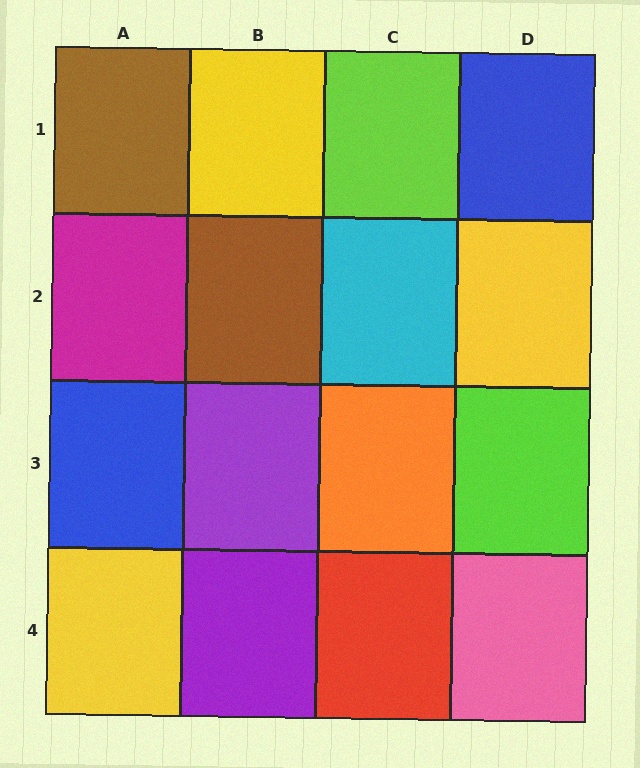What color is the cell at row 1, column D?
Blue.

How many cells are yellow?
3 cells are yellow.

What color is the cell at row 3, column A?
Blue.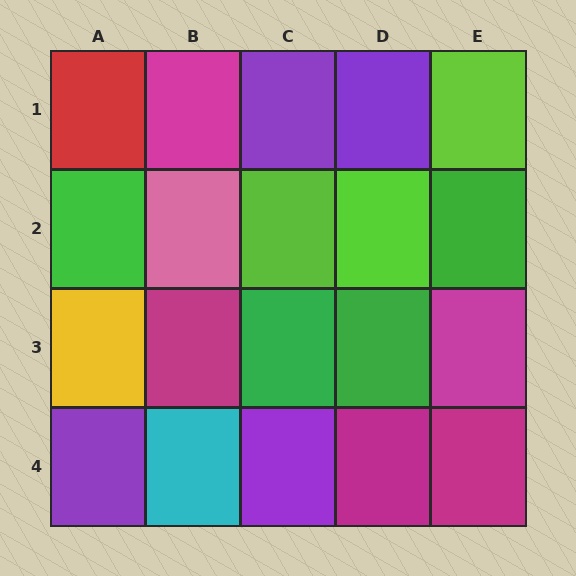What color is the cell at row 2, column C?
Lime.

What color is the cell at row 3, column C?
Green.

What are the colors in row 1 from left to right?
Red, magenta, purple, purple, lime.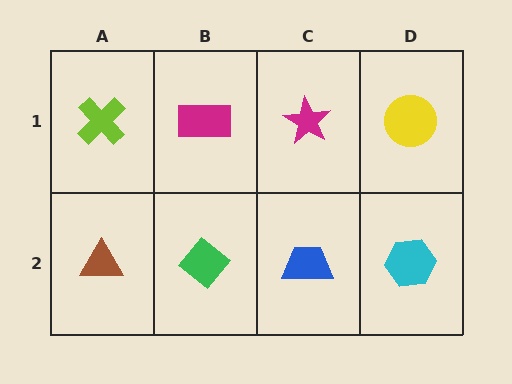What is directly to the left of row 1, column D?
A magenta star.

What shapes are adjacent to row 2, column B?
A magenta rectangle (row 1, column B), a brown triangle (row 2, column A), a blue trapezoid (row 2, column C).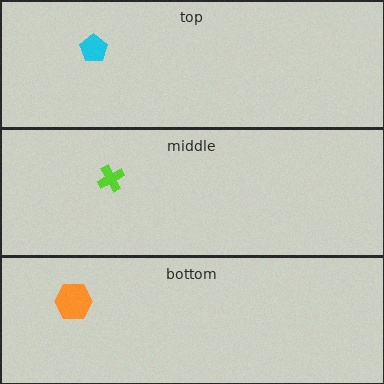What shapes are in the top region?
The cyan pentagon.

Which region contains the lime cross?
The middle region.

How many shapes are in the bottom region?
1.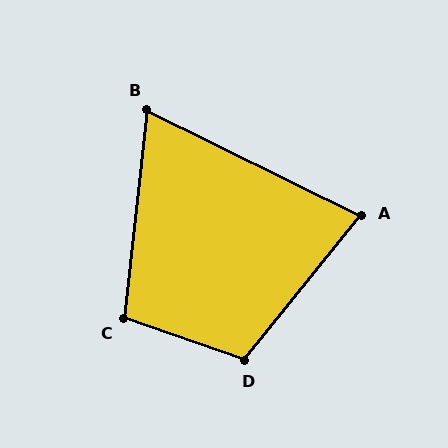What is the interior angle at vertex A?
Approximately 77 degrees (acute).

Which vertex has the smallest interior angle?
B, at approximately 70 degrees.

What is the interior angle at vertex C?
Approximately 103 degrees (obtuse).